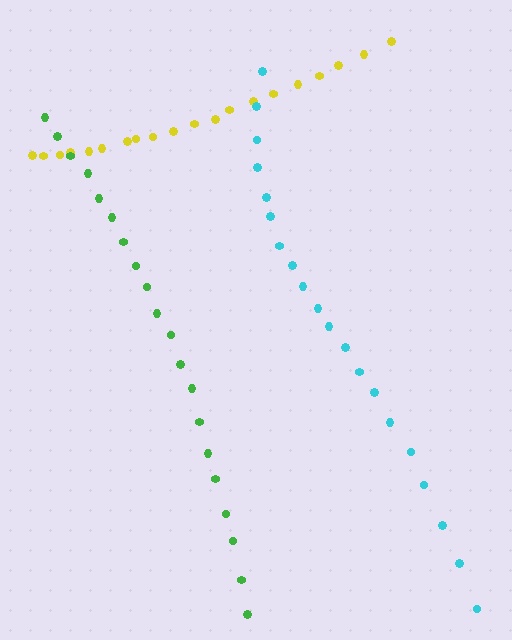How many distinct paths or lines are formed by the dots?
There are 3 distinct paths.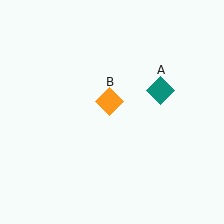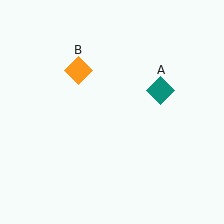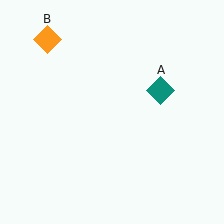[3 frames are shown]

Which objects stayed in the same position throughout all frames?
Teal diamond (object A) remained stationary.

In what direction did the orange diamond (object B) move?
The orange diamond (object B) moved up and to the left.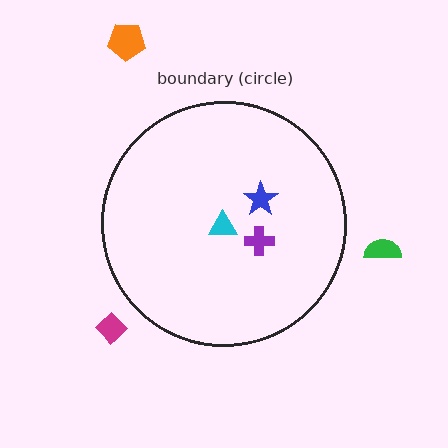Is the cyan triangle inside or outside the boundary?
Inside.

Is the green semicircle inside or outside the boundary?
Outside.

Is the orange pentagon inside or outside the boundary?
Outside.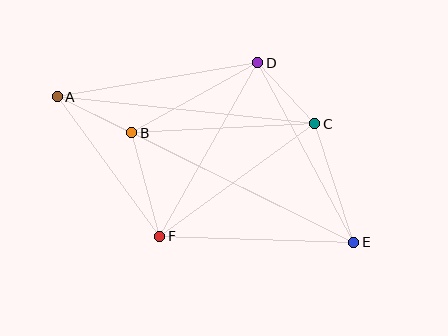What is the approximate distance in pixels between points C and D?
The distance between C and D is approximately 83 pixels.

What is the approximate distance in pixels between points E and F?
The distance between E and F is approximately 194 pixels.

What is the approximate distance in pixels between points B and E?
The distance between B and E is approximately 247 pixels.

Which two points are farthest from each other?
Points A and E are farthest from each other.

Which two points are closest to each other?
Points A and B are closest to each other.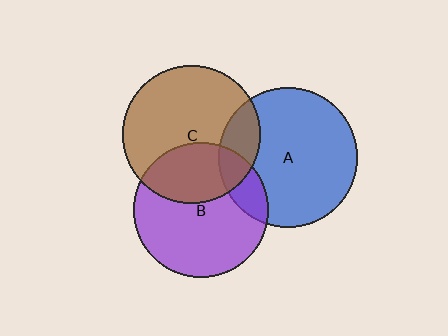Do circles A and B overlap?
Yes.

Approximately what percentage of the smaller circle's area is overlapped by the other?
Approximately 15%.